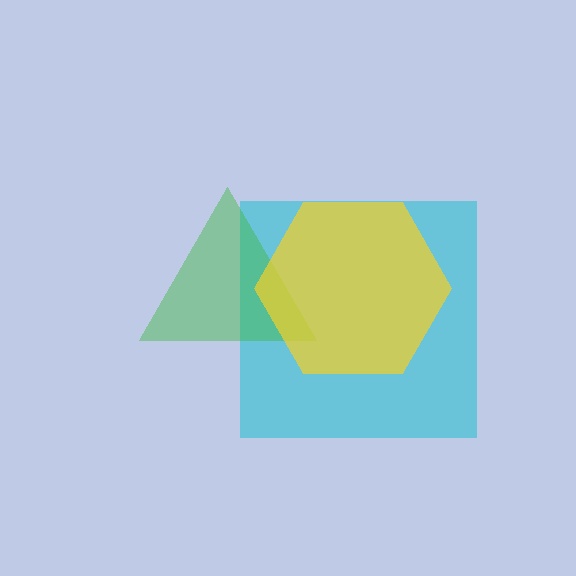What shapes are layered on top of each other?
The layered shapes are: a cyan square, a green triangle, a yellow hexagon.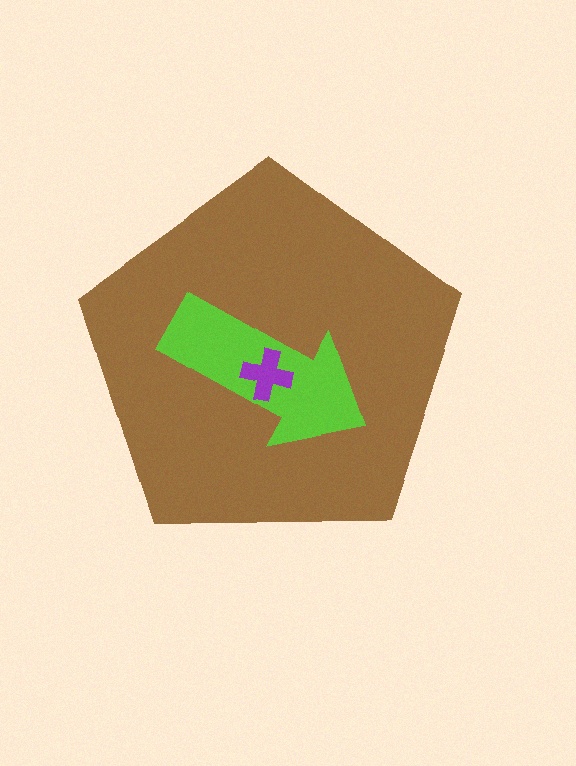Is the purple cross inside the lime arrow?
Yes.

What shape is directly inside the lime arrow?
The purple cross.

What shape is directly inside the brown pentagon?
The lime arrow.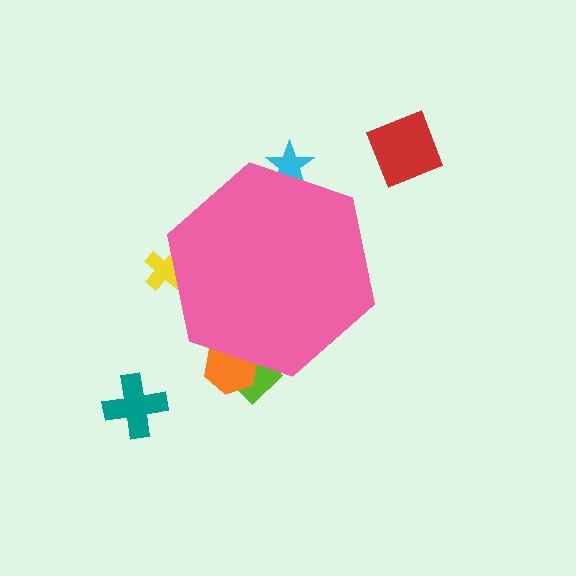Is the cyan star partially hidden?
Yes, the cyan star is partially hidden behind the pink hexagon.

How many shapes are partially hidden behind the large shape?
4 shapes are partially hidden.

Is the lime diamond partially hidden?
Yes, the lime diamond is partially hidden behind the pink hexagon.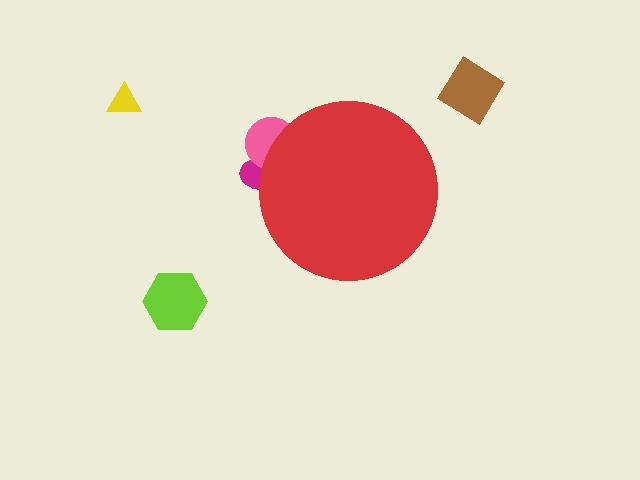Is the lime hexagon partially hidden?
No, the lime hexagon is fully visible.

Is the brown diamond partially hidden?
No, the brown diamond is fully visible.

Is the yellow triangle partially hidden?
No, the yellow triangle is fully visible.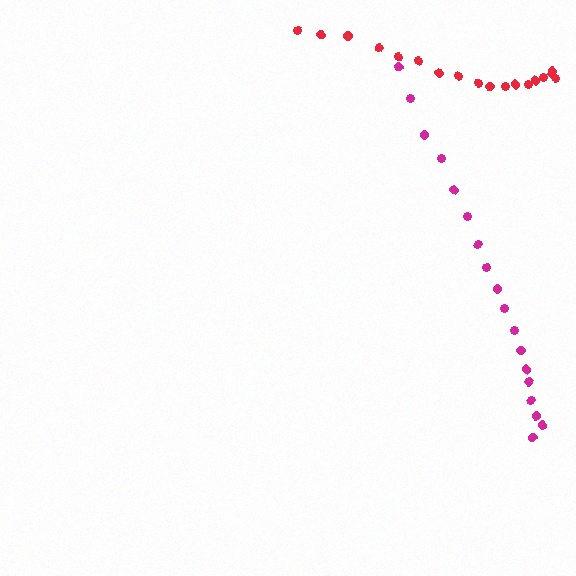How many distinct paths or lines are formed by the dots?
There are 2 distinct paths.